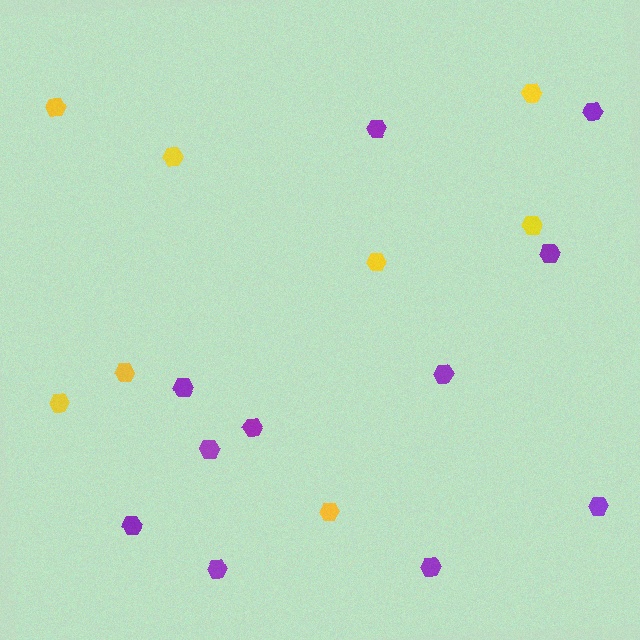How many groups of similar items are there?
There are 2 groups: one group of purple hexagons (11) and one group of yellow hexagons (8).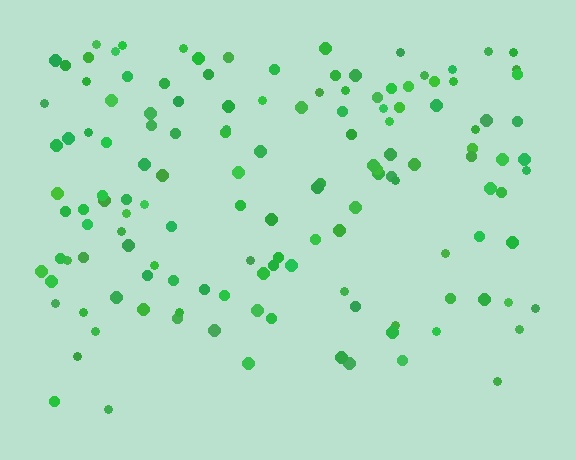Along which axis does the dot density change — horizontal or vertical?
Vertical.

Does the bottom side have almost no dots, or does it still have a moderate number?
Still a moderate number, just noticeably fewer than the top.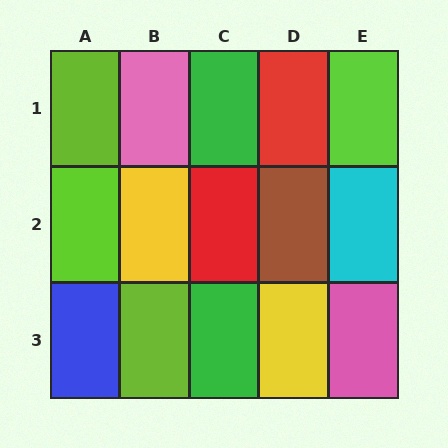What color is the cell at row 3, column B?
Lime.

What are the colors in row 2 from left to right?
Lime, yellow, red, brown, cyan.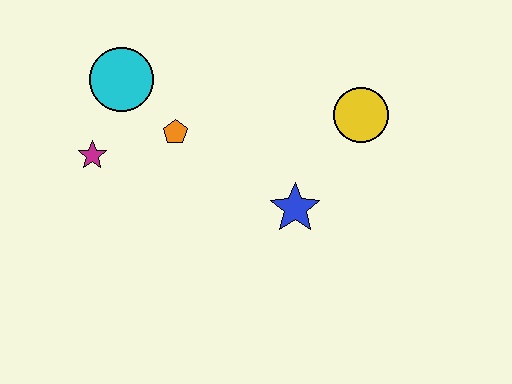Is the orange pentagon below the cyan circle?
Yes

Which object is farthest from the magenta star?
The yellow circle is farthest from the magenta star.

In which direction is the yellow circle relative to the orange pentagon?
The yellow circle is to the right of the orange pentagon.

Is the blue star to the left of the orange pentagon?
No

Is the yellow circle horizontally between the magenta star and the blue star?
No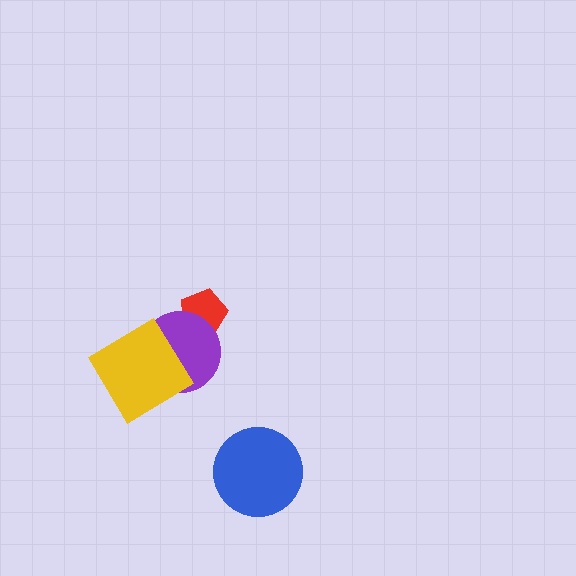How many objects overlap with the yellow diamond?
1 object overlaps with the yellow diamond.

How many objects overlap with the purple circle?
2 objects overlap with the purple circle.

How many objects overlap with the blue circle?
0 objects overlap with the blue circle.